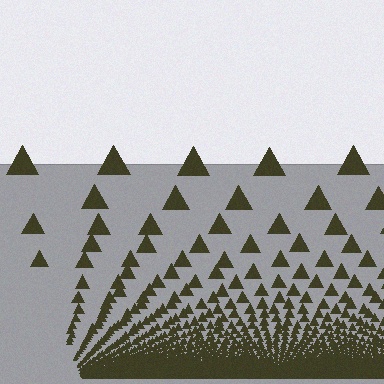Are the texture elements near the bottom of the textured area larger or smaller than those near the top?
Smaller. The gradient is inverted — elements near the bottom are smaller and denser.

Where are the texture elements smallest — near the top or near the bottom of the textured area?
Near the bottom.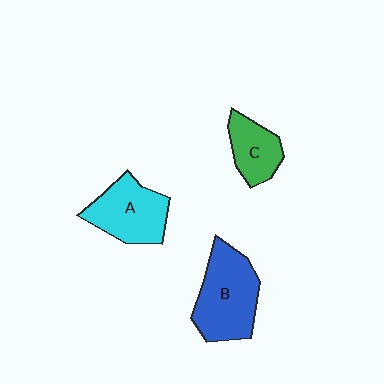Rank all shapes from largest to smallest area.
From largest to smallest: B (blue), A (cyan), C (green).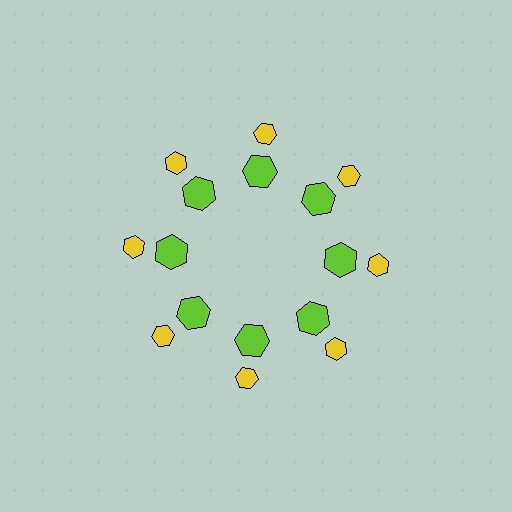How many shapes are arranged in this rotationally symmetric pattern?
There are 16 shapes, arranged in 8 groups of 2.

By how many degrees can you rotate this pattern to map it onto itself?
The pattern maps onto itself every 45 degrees of rotation.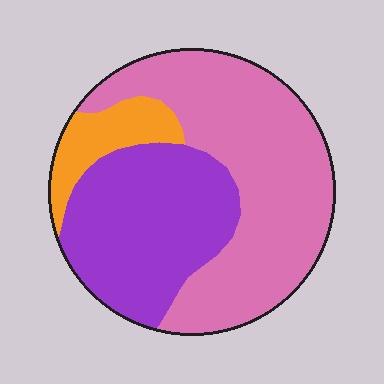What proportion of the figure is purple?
Purple covers around 35% of the figure.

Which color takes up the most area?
Pink, at roughly 55%.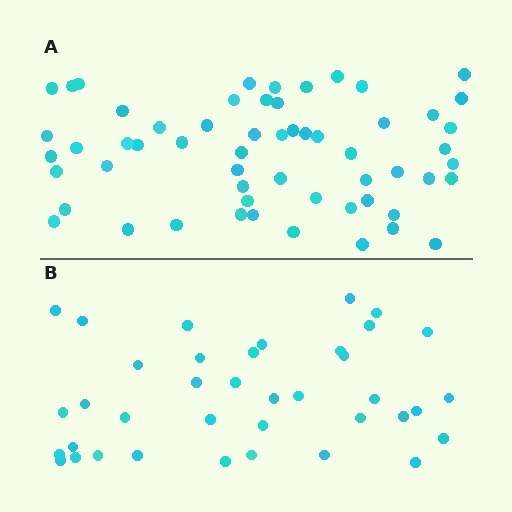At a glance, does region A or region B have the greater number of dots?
Region A (the top region) has more dots.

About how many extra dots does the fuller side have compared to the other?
Region A has approximately 20 more dots than region B.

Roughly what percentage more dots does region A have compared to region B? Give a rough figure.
About 55% more.